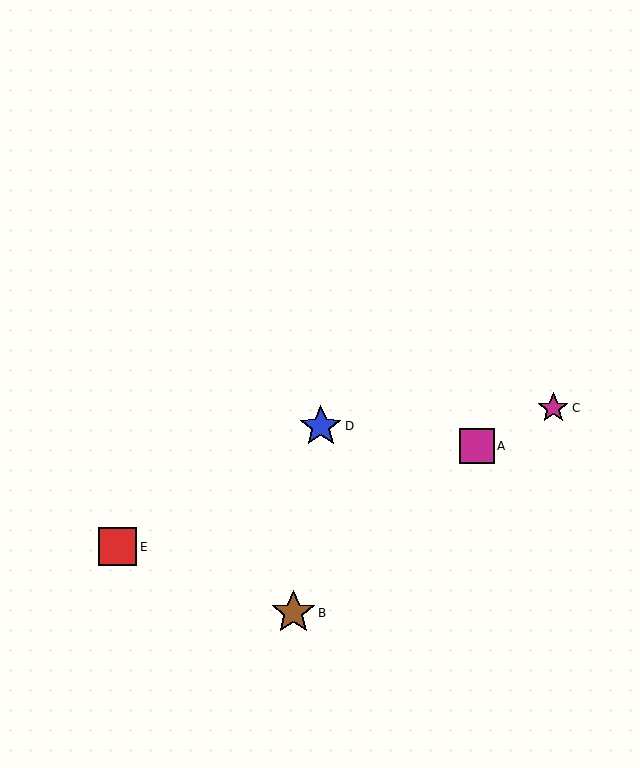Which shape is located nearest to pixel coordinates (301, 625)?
The brown star (labeled B) at (293, 613) is nearest to that location.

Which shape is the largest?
The brown star (labeled B) is the largest.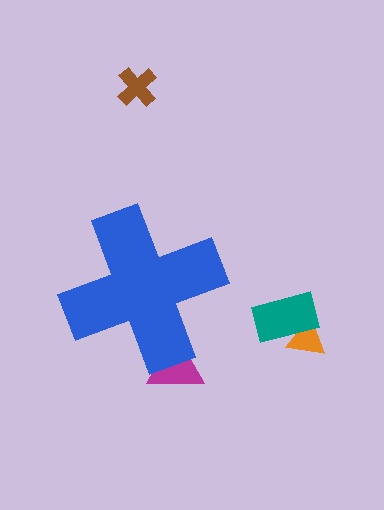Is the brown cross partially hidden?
No, the brown cross is fully visible.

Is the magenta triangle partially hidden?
Yes, the magenta triangle is partially hidden behind the blue cross.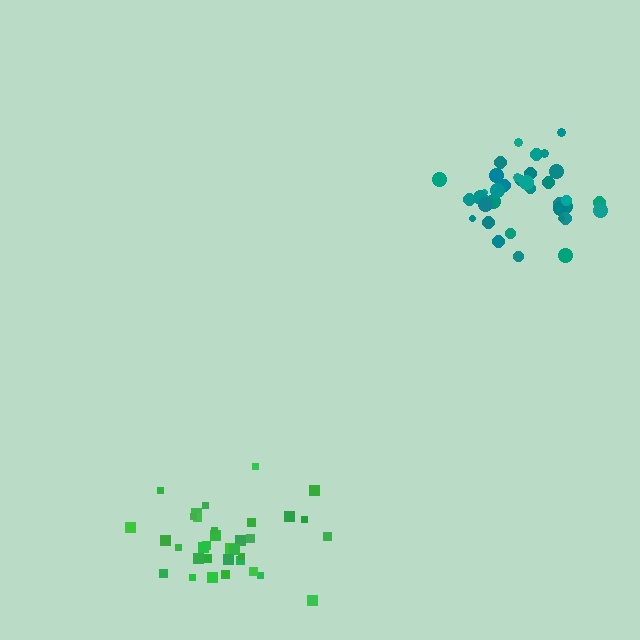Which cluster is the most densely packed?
Green.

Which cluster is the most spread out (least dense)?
Teal.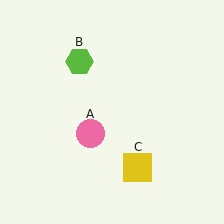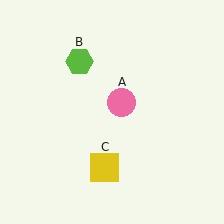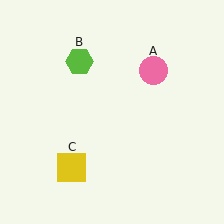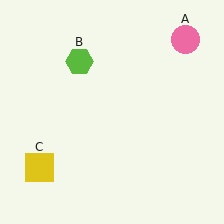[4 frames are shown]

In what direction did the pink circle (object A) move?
The pink circle (object A) moved up and to the right.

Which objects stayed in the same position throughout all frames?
Lime hexagon (object B) remained stationary.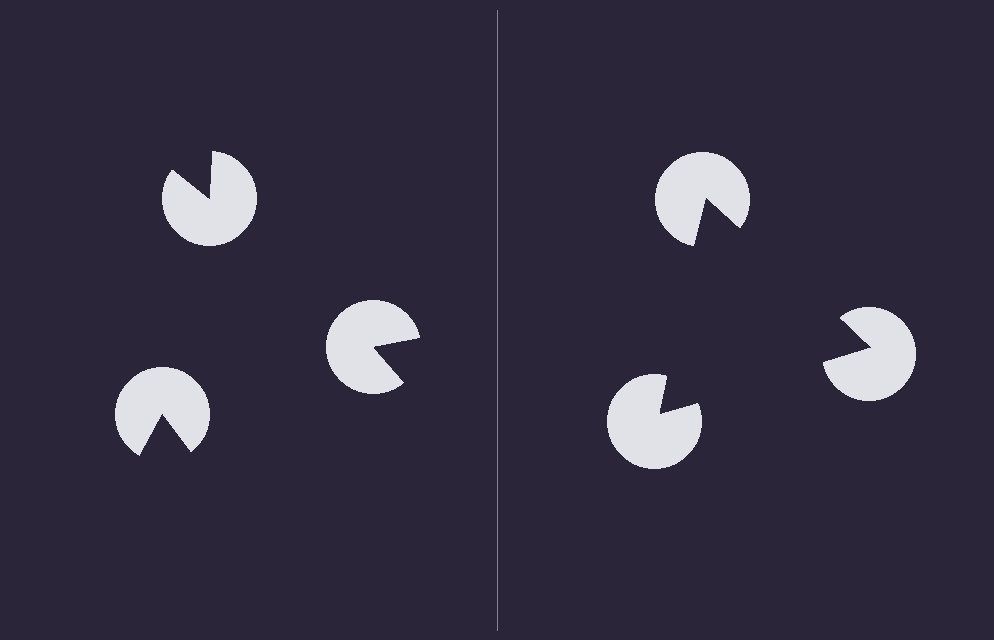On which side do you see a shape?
An illusory triangle appears on the right side. On the left side the wedge cuts are rotated, so no coherent shape forms.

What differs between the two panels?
The pac-man discs are positioned identically on both sides; only the wedge orientations differ. On the right they align to a triangle; on the left they are misaligned.